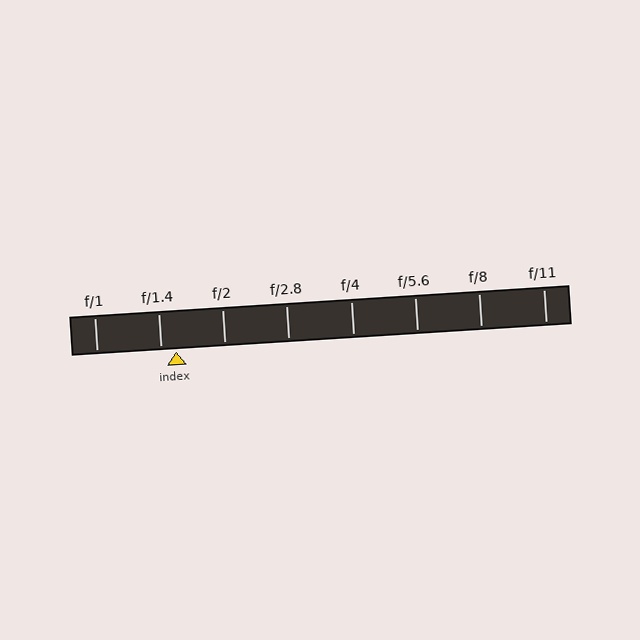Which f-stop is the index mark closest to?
The index mark is closest to f/1.4.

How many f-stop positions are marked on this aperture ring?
There are 8 f-stop positions marked.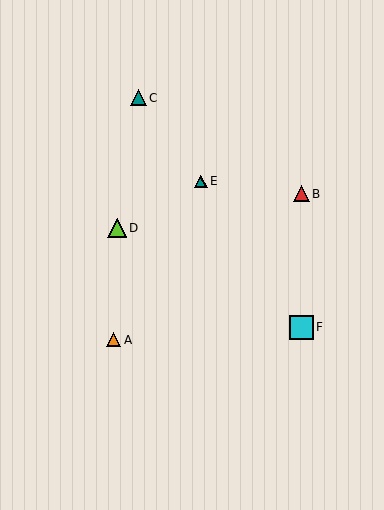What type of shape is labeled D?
Shape D is a lime triangle.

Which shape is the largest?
The cyan square (labeled F) is the largest.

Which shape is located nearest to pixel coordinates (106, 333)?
The orange triangle (labeled A) at (114, 340) is nearest to that location.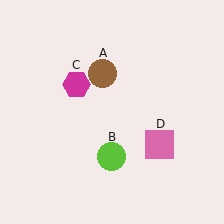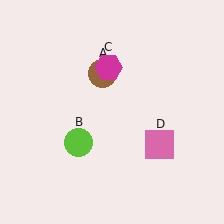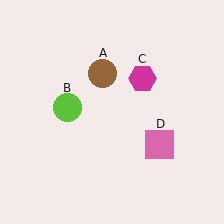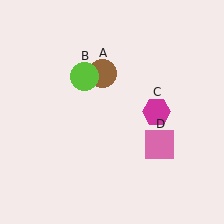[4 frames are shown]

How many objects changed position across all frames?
2 objects changed position: lime circle (object B), magenta hexagon (object C).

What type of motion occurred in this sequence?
The lime circle (object B), magenta hexagon (object C) rotated clockwise around the center of the scene.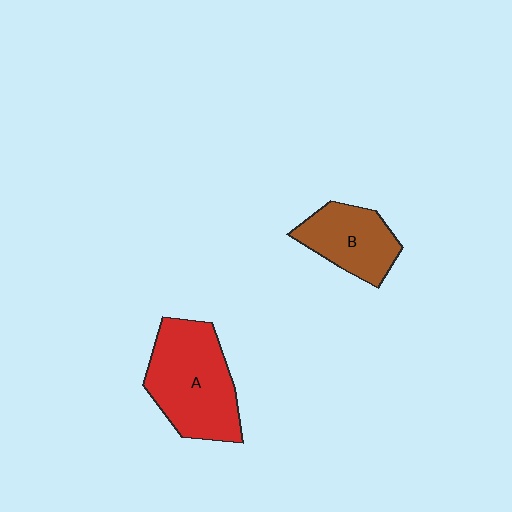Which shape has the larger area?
Shape A (red).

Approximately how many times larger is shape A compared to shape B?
Approximately 1.6 times.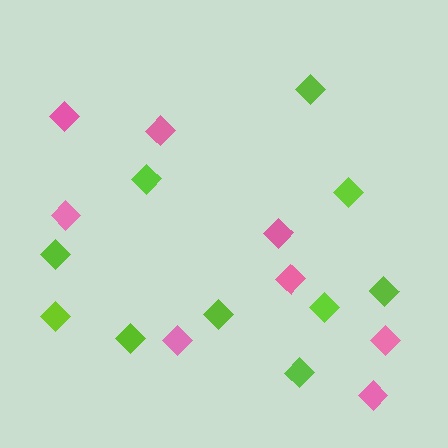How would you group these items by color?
There are 2 groups: one group of pink diamonds (8) and one group of lime diamonds (10).